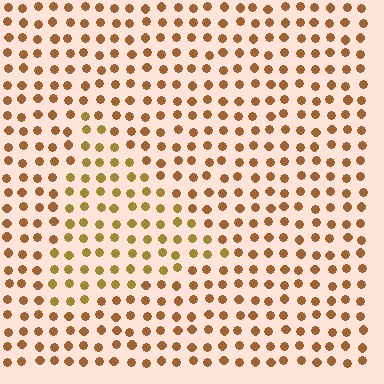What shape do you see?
I see a triangle.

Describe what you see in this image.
The image is filled with small brown elements in a uniform arrangement. A triangle-shaped region is visible where the elements are tinted to a slightly different hue, forming a subtle color boundary.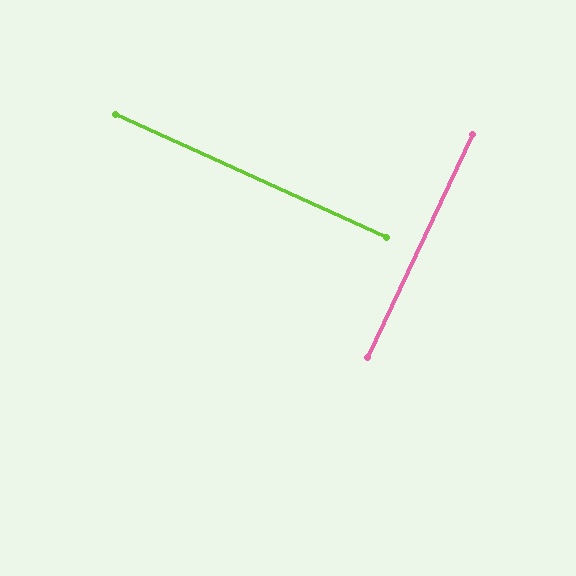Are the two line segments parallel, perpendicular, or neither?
Perpendicular — they meet at approximately 89°.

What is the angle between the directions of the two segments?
Approximately 89 degrees.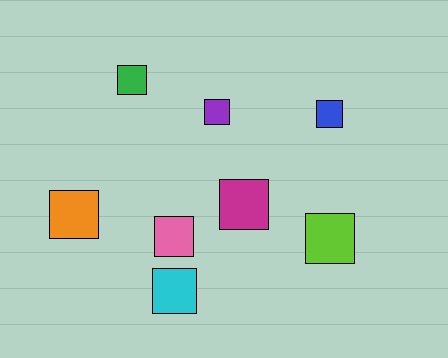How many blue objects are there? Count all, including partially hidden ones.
There is 1 blue object.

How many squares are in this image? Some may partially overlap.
There are 8 squares.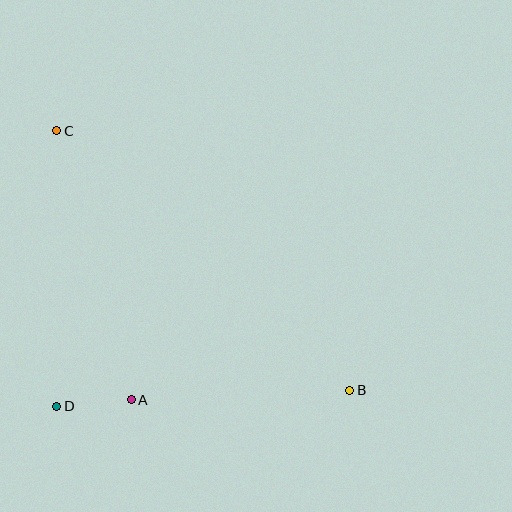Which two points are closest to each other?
Points A and D are closest to each other.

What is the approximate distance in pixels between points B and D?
The distance between B and D is approximately 293 pixels.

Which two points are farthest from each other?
Points B and C are farthest from each other.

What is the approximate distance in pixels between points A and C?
The distance between A and C is approximately 279 pixels.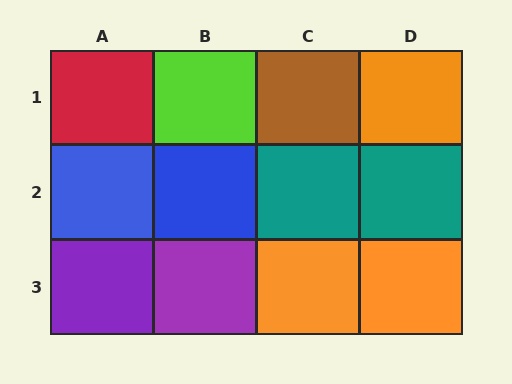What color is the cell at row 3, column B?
Purple.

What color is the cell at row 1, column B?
Lime.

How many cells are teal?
2 cells are teal.